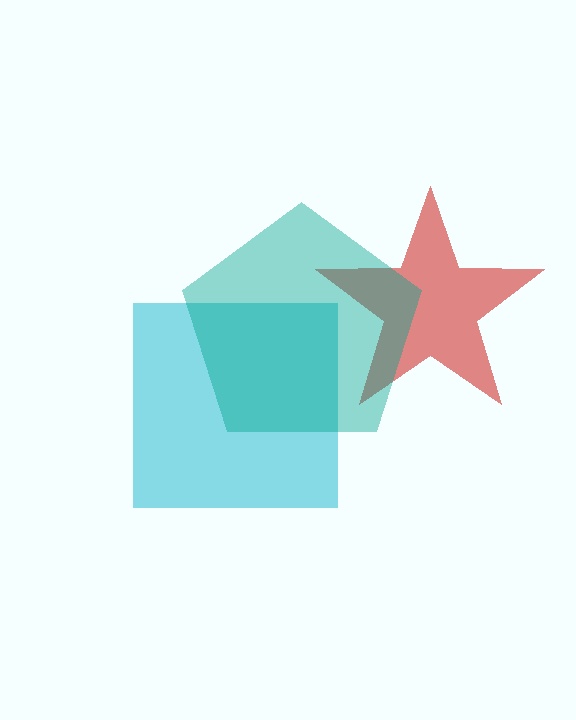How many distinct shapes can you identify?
There are 3 distinct shapes: a red star, a cyan square, a teal pentagon.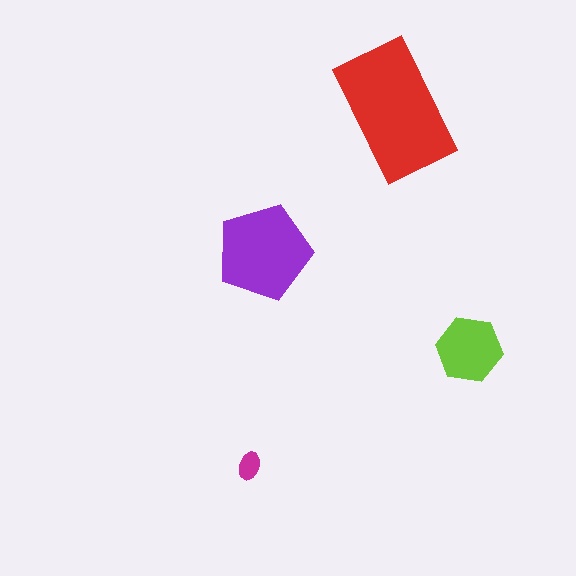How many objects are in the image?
There are 4 objects in the image.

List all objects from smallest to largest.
The magenta ellipse, the lime hexagon, the purple pentagon, the red rectangle.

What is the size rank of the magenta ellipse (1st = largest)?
4th.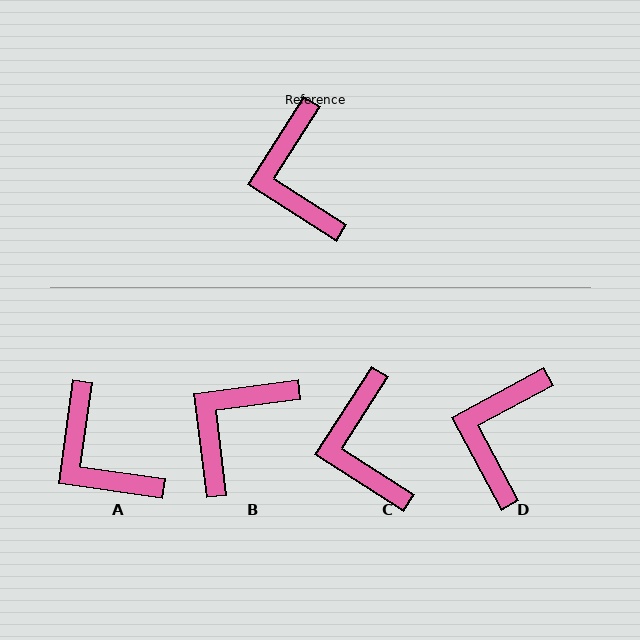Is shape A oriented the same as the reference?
No, it is off by about 25 degrees.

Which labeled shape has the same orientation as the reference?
C.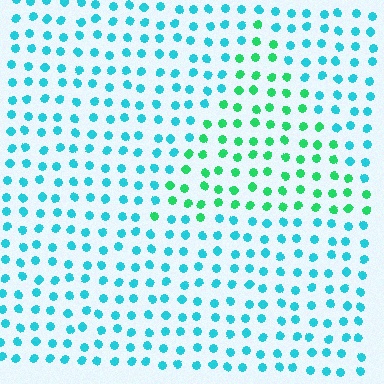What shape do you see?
I see a triangle.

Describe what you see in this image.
The image is filled with small cyan elements in a uniform arrangement. A triangle-shaped region is visible where the elements are tinted to a slightly different hue, forming a subtle color boundary.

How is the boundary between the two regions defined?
The boundary is defined purely by a slight shift in hue (about 43 degrees). Spacing, size, and orientation are identical on both sides.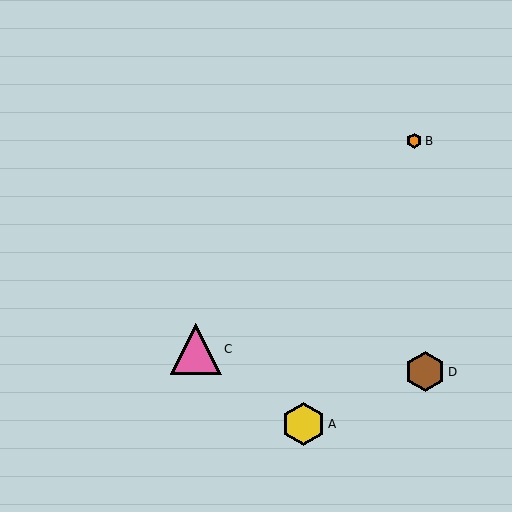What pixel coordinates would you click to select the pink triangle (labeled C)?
Click at (196, 349) to select the pink triangle C.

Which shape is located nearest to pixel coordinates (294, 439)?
The yellow hexagon (labeled A) at (303, 424) is nearest to that location.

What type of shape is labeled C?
Shape C is a pink triangle.